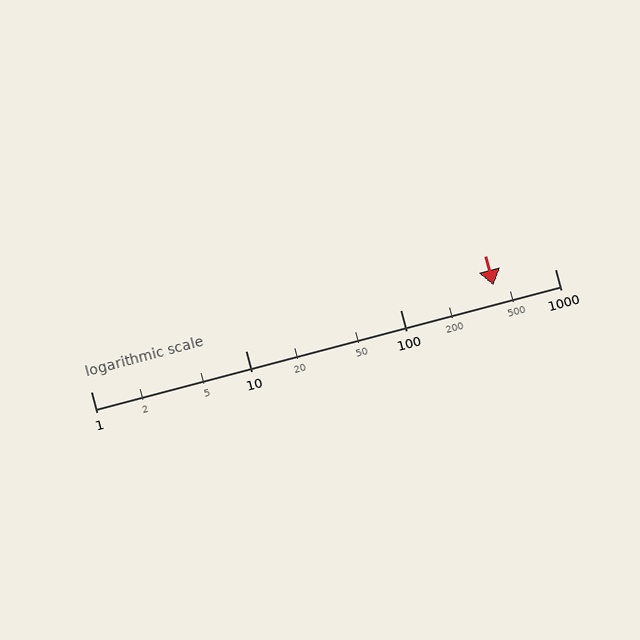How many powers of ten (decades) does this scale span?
The scale spans 3 decades, from 1 to 1000.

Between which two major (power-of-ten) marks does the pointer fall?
The pointer is between 100 and 1000.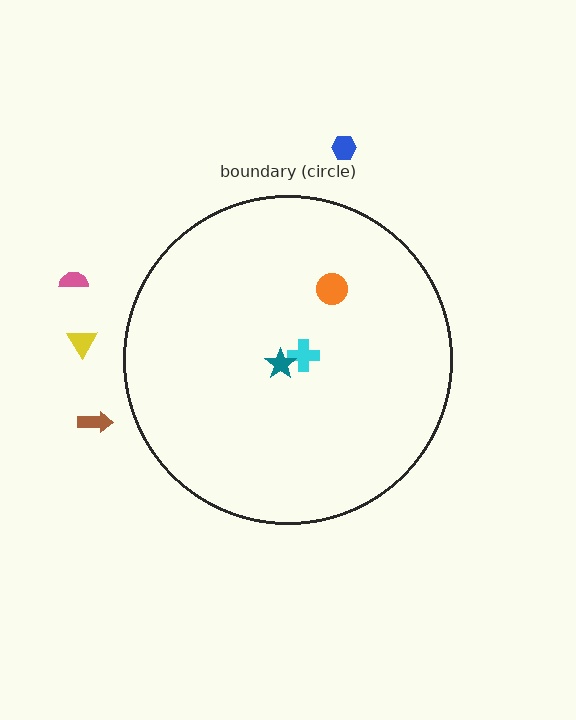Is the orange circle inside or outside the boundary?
Inside.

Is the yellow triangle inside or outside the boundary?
Outside.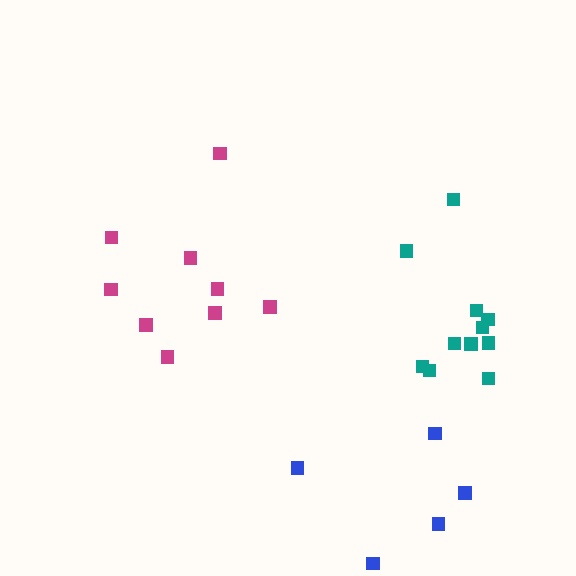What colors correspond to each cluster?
The clusters are colored: magenta, blue, teal.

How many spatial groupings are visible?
There are 3 spatial groupings.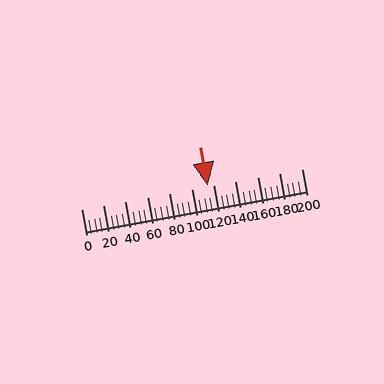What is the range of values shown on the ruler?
The ruler shows values from 0 to 200.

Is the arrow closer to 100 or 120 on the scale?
The arrow is closer to 120.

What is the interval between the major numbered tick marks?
The major tick marks are spaced 20 units apart.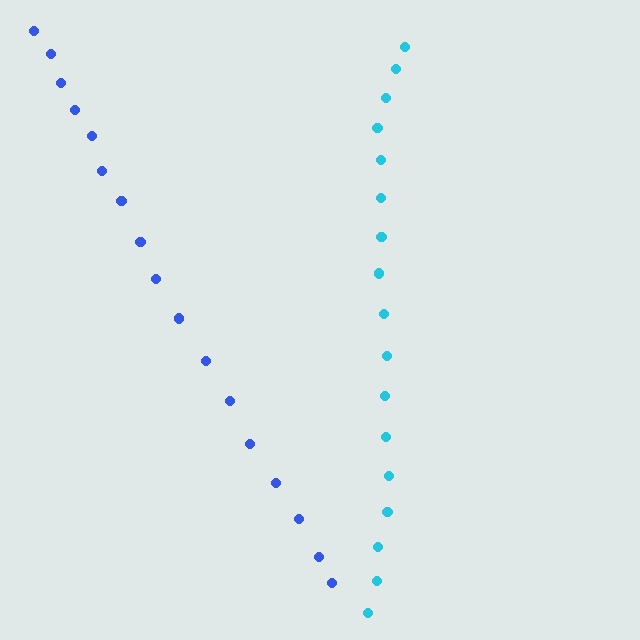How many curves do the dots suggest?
There are 2 distinct paths.